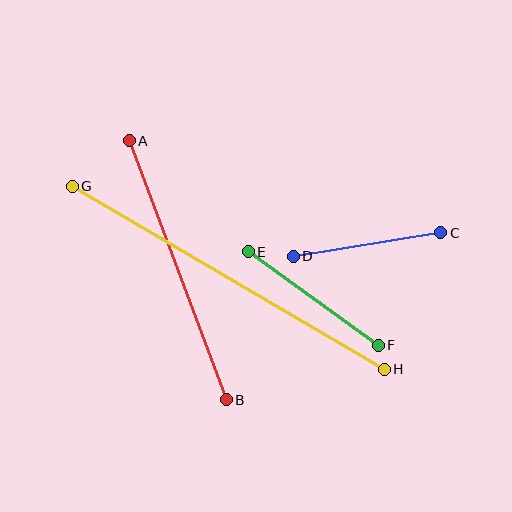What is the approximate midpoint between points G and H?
The midpoint is at approximately (228, 278) pixels.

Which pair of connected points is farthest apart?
Points G and H are farthest apart.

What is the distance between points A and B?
The distance is approximately 277 pixels.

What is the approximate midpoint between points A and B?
The midpoint is at approximately (178, 270) pixels.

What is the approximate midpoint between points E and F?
The midpoint is at approximately (313, 298) pixels.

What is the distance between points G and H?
The distance is approximately 362 pixels.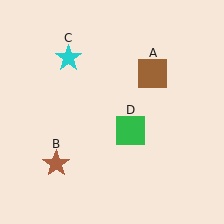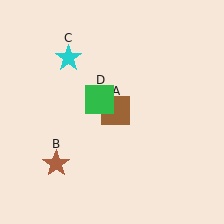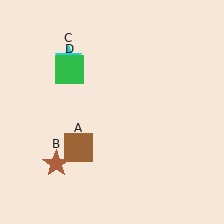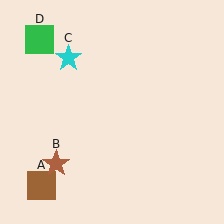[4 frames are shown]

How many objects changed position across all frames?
2 objects changed position: brown square (object A), green square (object D).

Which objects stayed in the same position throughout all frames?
Brown star (object B) and cyan star (object C) remained stationary.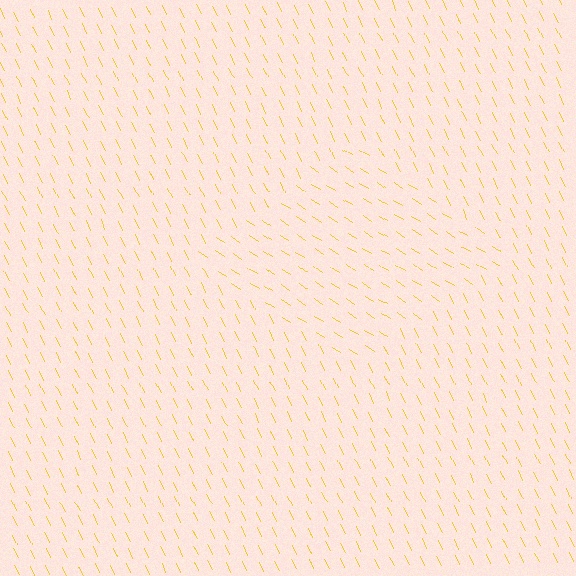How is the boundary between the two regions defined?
The boundary is defined purely by a change in line orientation (approximately 31 degrees difference). All lines are the same color and thickness.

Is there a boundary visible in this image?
Yes, there is a texture boundary formed by a change in line orientation.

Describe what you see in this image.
The image is filled with small yellow line segments. A diamond region in the image has lines oriented differently from the surrounding lines, creating a visible texture boundary.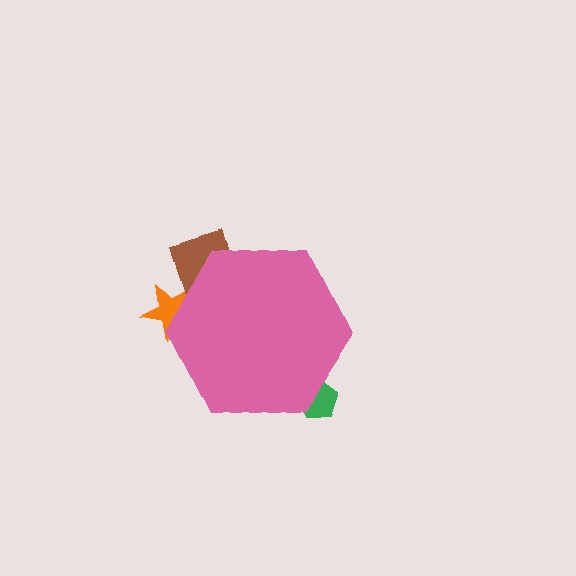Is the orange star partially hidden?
Yes, the orange star is partially hidden behind the pink hexagon.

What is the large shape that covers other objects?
A pink hexagon.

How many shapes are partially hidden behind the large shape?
3 shapes are partially hidden.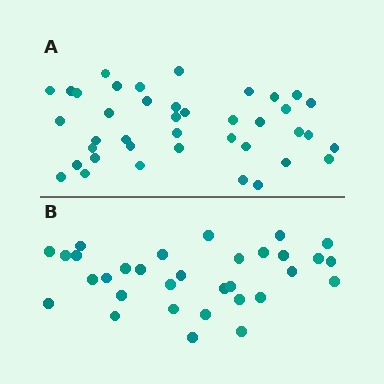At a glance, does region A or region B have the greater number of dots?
Region A (the top region) has more dots.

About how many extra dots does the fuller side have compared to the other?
Region A has roughly 8 or so more dots than region B.